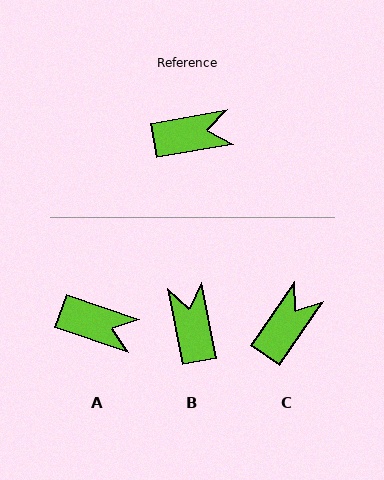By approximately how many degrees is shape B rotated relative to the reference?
Approximately 91 degrees counter-clockwise.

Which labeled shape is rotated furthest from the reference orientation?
B, about 91 degrees away.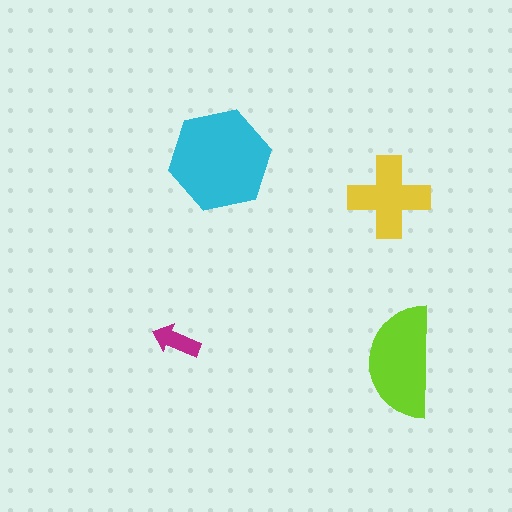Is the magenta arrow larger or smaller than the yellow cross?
Smaller.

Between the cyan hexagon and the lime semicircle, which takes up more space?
The cyan hexagon.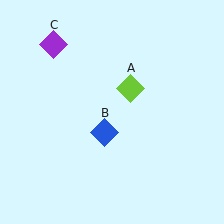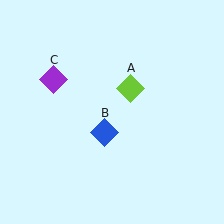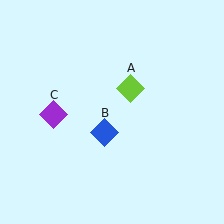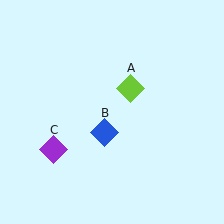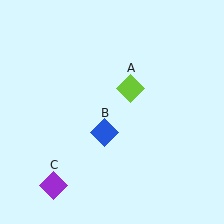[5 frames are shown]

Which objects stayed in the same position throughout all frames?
Lime diamond (object A) and blue diamond (object B) remained stationary.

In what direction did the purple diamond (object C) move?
The purple diamond (object C) moved down.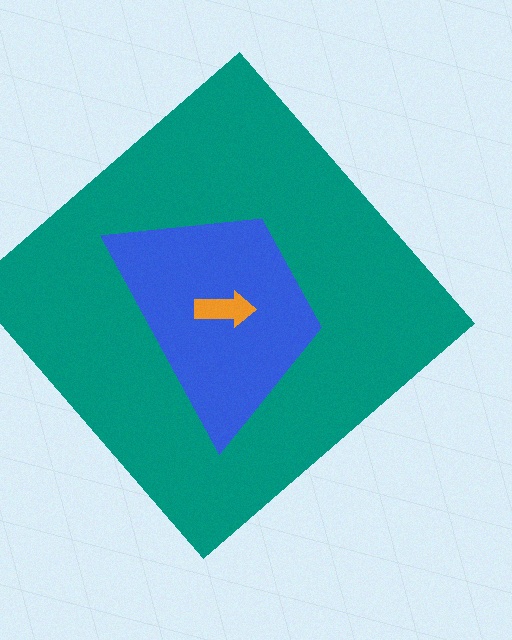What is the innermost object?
The orange arrow.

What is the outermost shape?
The teal diamond.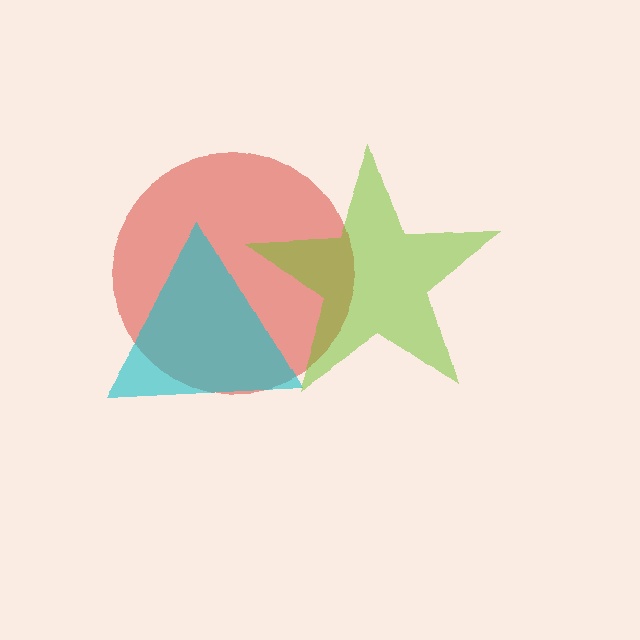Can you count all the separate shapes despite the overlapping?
Yes, there are 3 separate shapes.